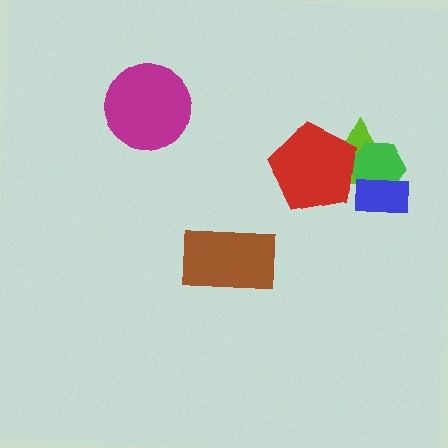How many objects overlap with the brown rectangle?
0 objects overlap with the brown rectangle.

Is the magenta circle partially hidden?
No, no other shape covers it.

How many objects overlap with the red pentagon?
2 objects overlap with the red pentagon.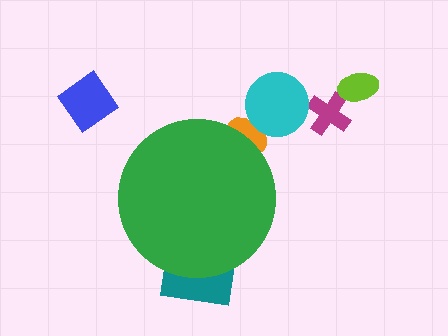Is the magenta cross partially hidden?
No, the magenta cross is fully visible.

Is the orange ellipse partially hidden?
Yes, the orange ellipse is partially hidden behind the green circle.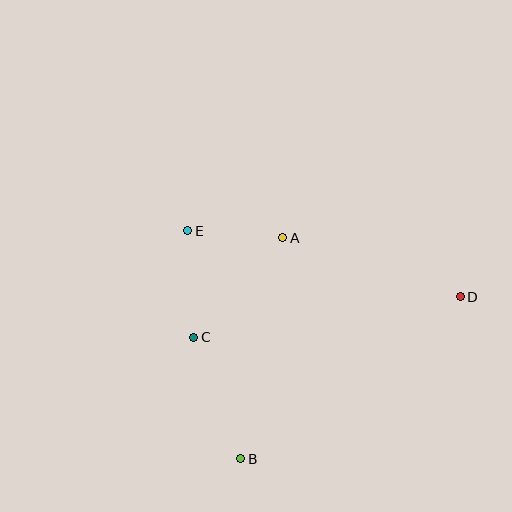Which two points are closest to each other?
Points A and E are closest to each other.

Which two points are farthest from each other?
Points D and E are farthest from each other.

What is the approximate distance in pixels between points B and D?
The distance between B and D is approximately 273 pixels.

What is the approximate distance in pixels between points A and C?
The distance between A and C is approximately 133 pixels.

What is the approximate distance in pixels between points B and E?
The distance between B and E is approximately 234 pixels.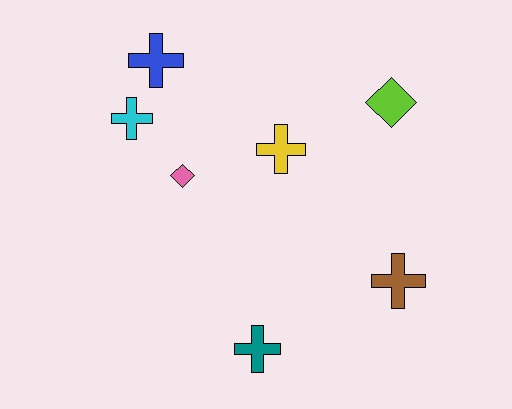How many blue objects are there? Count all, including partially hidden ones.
There is 1 blue object.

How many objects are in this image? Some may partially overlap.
There are 7 objects.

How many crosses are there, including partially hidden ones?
There are 5 crosses.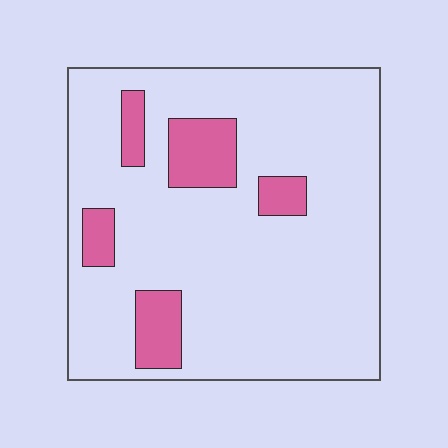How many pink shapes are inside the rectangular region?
5.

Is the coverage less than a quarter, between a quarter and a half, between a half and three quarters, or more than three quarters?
Less than a quarter.